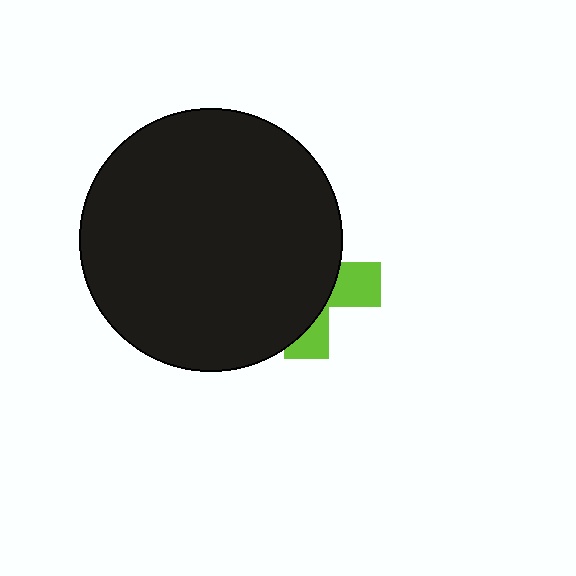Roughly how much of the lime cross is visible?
A small part of it is visible (roughly 31%).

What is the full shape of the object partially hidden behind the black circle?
The partially hidden object is a lime cross.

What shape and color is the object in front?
The object in front is a black circle.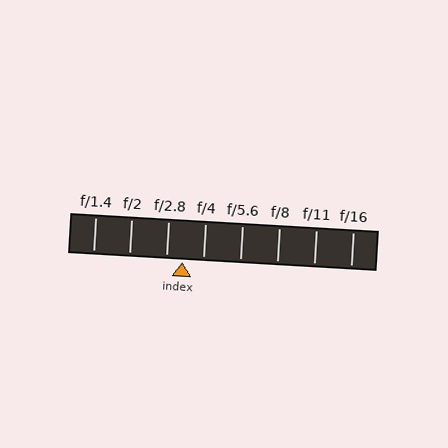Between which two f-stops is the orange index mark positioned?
The index mark is between f/2.8 and f/4.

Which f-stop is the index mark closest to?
The index mark is closest to f/2.8.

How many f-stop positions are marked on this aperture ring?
There are 8 f-stop positions marked.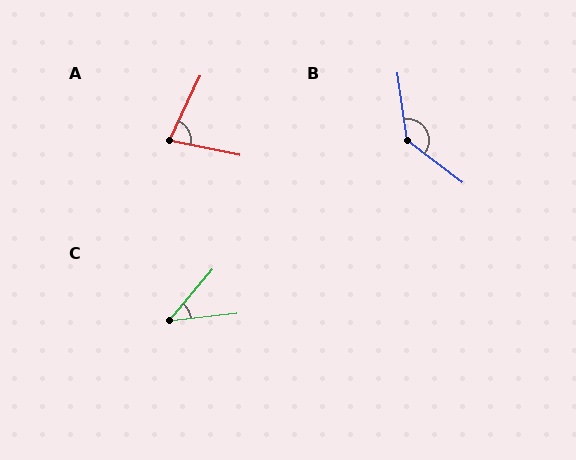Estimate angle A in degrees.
Approximately 76 degrees.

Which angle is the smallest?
C, at approximately 44 degrees.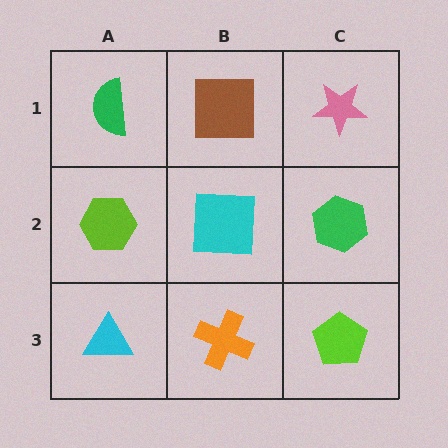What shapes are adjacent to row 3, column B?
A cyan square (row 2, column B), a cyan triangle (row 3, column A), a lime pentagon (row 3, column C).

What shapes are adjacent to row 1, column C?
A green hexagon (row 2, column C), a brown square (row 1, column B).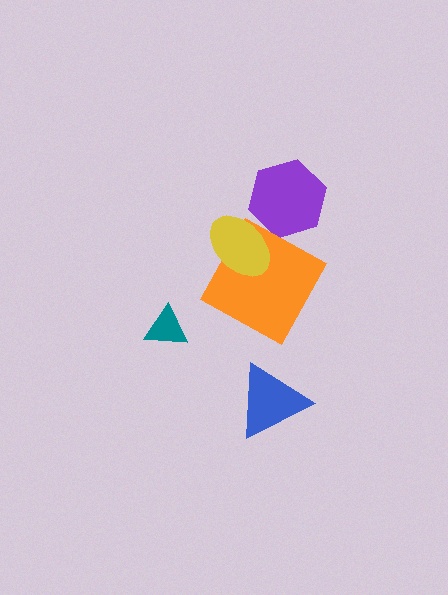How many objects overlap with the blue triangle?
0 objects overlap with the blue triangle.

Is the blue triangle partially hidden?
No, no other shape covers it.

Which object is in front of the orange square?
The yellow ellipse is in front of the orange square.